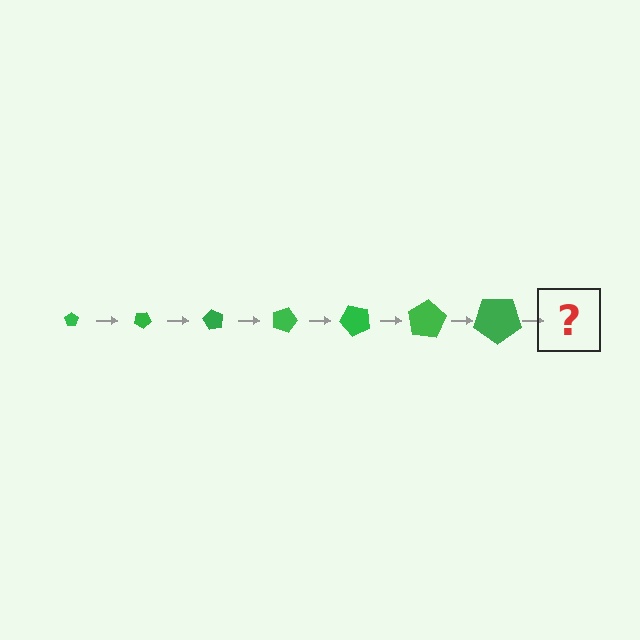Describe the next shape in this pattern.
It should be a pentagon, larger than the previous one and rotated 210 degrees from the start.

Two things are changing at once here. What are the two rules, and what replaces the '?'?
The two rules are that the pentagon grows larger each step and it rotates 30 degrees each step. The '?' should be a pentagon, larger than the previous one and rotated 210 degrees from the start.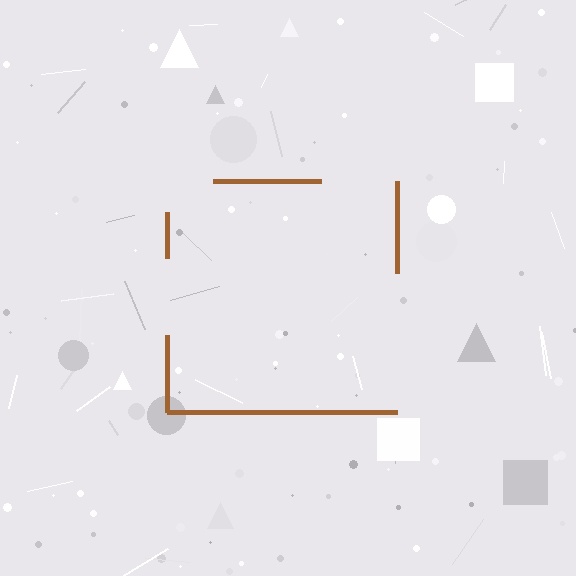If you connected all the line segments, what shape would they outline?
They would outline a square.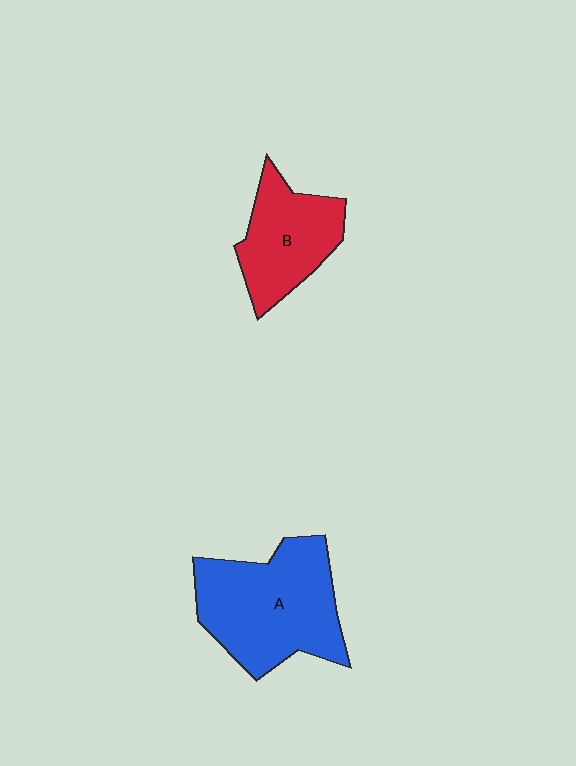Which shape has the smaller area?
Shape B (red).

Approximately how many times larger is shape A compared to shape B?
Approximately 1.6 times.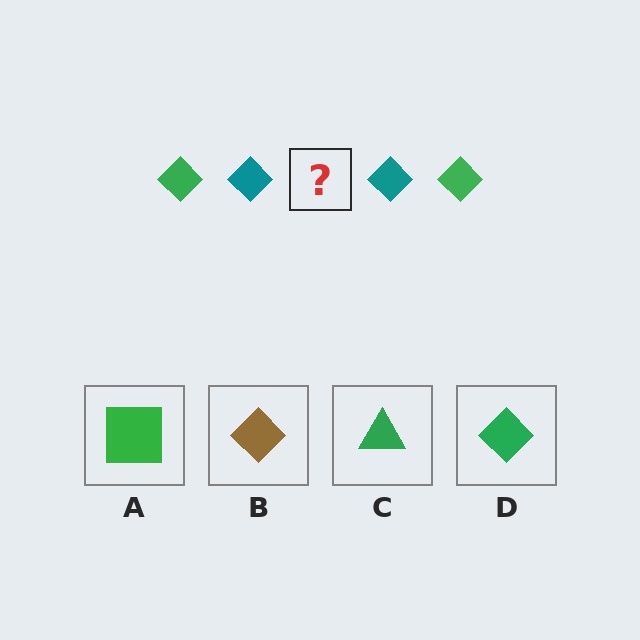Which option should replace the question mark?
Option D.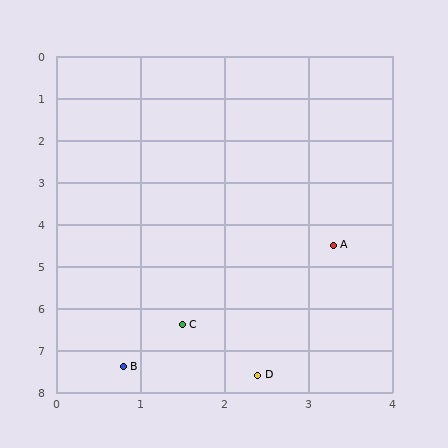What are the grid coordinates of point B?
Point B is at approximately (0.8, 7.4).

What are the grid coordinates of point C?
Point C is at approximately (1.5, 6.4).